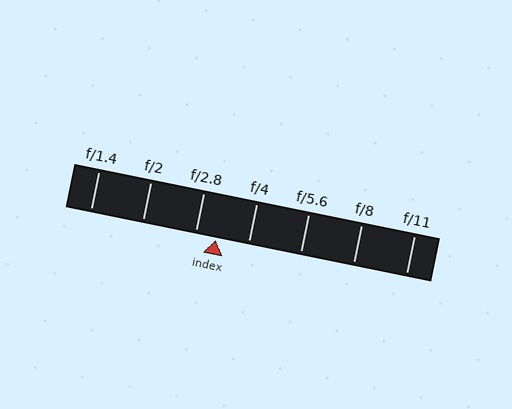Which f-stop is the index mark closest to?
The index mark is closest to f/2.8.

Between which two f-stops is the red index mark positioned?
The index mark is between f/2.8 and f/4.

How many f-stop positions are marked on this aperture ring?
There are 7 f-stop positions marked.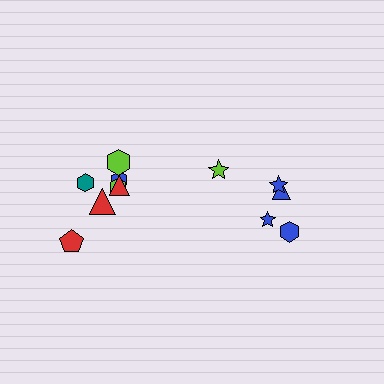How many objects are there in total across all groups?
There are 12 objects.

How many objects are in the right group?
There are 5 objects.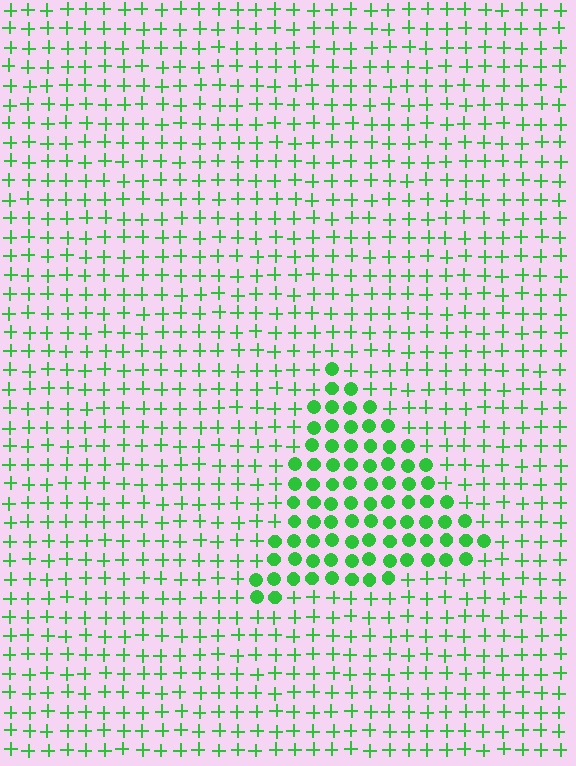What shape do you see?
I see a triangle.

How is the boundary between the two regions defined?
The boundary is defined by a change in element shape: circles inside vs. plus signs outside. All elements share the same color and spacing.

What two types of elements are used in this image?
The image uses circles inside the triangle region and plus signs outside it.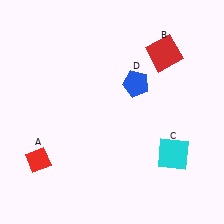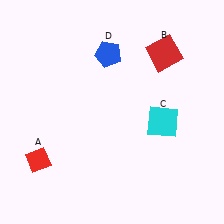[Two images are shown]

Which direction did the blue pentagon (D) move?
The blue pentagon (D) moved up.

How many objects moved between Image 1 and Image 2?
2 objects moved between the two images.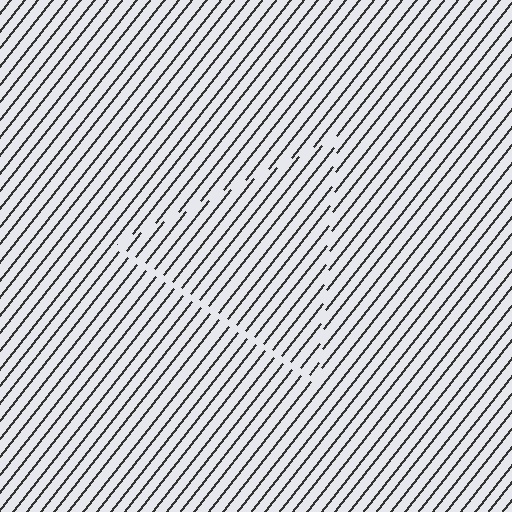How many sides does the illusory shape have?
3 sides — the line-ends trace a triangle.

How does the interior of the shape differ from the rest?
The interior of the shape contains the same grating, shifted by half a period — the contour is defined by the phase discontinuity where line-ends from the inner and outer gratings abut.